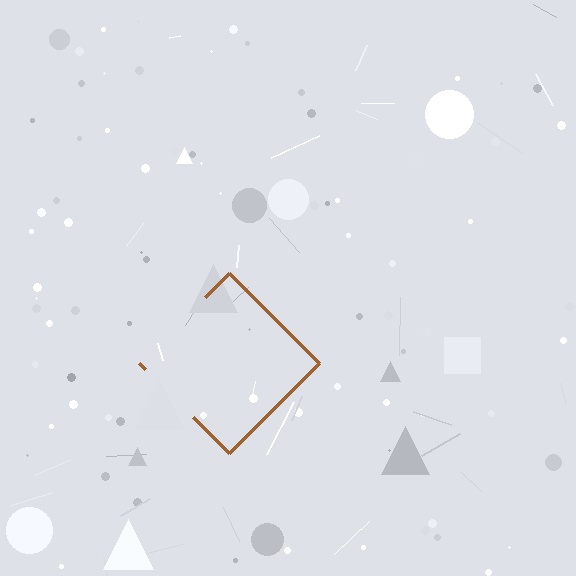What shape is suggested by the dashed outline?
The dashed outline suggests a diamond.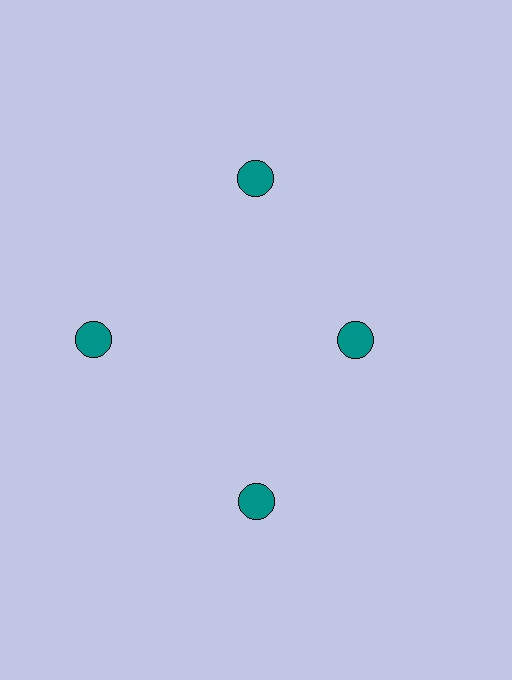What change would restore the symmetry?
The symmetry would be restored by moving it outward, back onto the ring so that all 4 circles sit at equal angles and equal distance from the center.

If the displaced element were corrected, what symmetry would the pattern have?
It would have 4-fold rotational symmetry — the pattern would map onto itself every 90 degrees.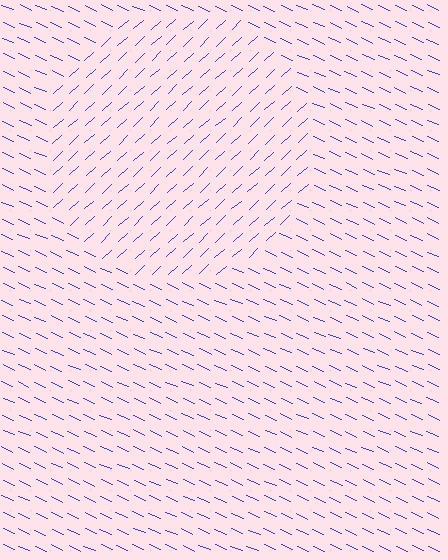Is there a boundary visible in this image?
Yes, there is a texture boundary formed by a change in line orientation.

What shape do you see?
I see a circle.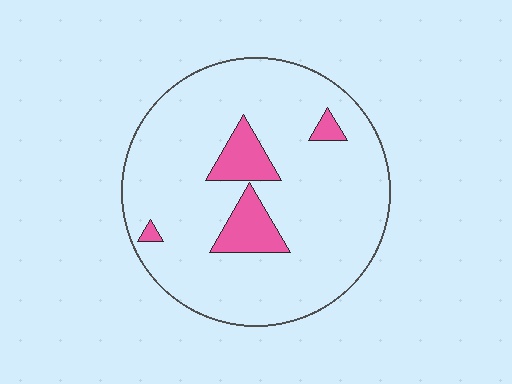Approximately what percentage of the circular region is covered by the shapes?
Approximately 10%.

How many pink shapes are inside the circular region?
4.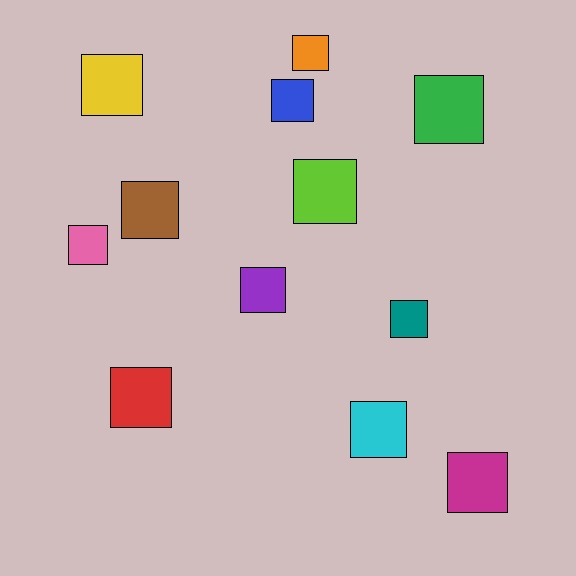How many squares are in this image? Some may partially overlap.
There are 12 squares.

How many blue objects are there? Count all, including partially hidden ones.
There is 1 blue object.